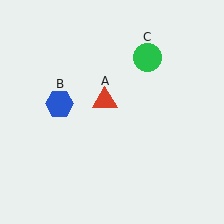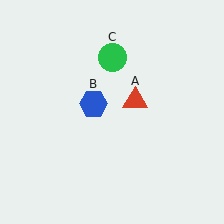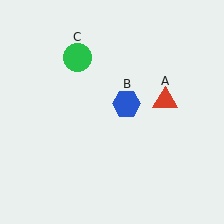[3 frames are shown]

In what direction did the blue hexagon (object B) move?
The blue hexagon (object B) moved right.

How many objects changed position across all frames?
3 objects changed position: red triangle (object A), blue hexagon (object B), green circle (object C).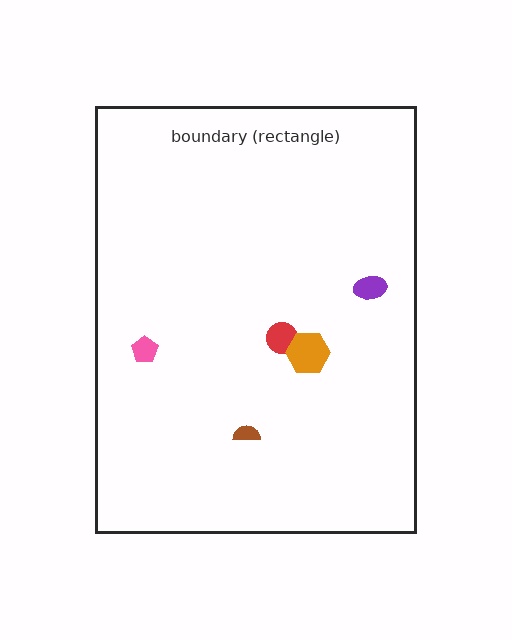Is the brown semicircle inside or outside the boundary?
Inside.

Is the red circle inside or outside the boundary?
Inside.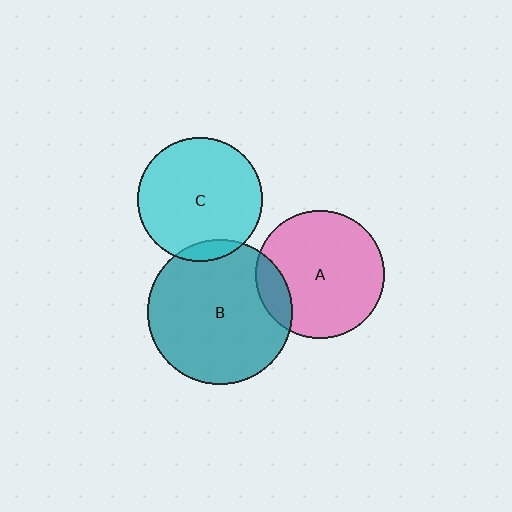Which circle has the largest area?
Circle B (teal).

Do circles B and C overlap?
Yes.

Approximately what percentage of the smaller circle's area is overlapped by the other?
Approximately 10%.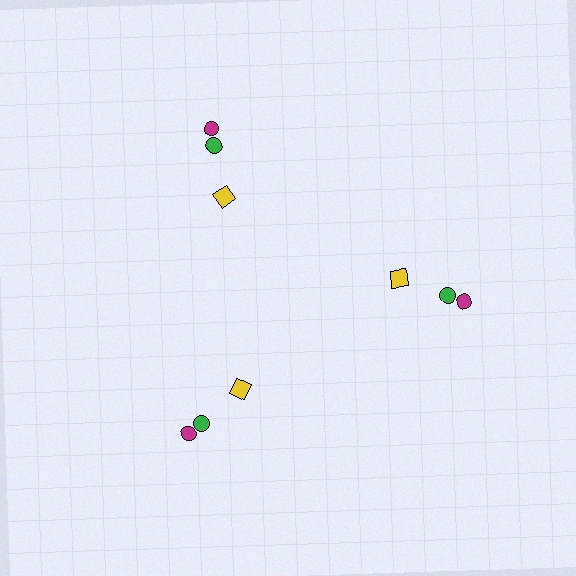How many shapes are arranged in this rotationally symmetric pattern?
There are 9 shapes, arranged in 3 groups of 3.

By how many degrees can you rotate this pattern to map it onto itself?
The pattern maps onto itself every 120 degrees of rotation.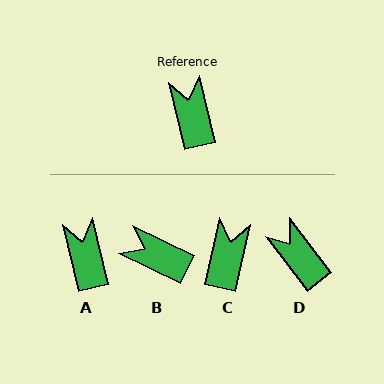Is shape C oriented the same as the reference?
No, it is off by about 26 degrees.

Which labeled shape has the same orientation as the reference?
A.